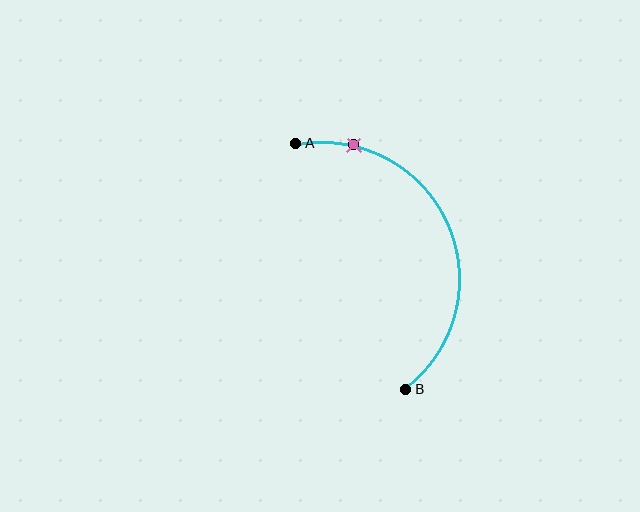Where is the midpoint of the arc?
The arc midpoint is the point on the curve farthest from the straight line joining A and B. It sits to the right of that line.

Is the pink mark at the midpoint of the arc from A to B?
No. The pink mark lies on the arc but is closer to endpoint A. The arc midpoint would be at the point on the curve equidistant along the arc from both A and B.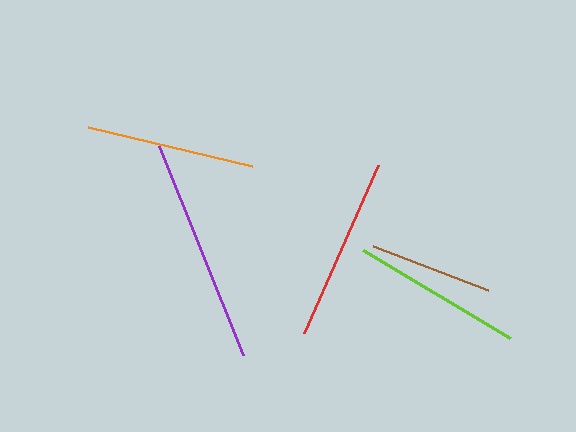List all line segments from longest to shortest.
From longest to shortest: purple, red, lime, orange, brown.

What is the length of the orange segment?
The orange segment is approximately 170 pixels long.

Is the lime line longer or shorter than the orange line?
The lime line is longer than the orange line.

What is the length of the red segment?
The red segment is approximately 184 pixels long.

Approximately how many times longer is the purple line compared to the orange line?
The purple line is approximately 1.3 times the length of the orange line.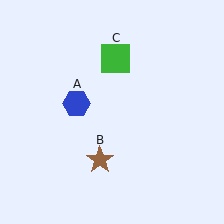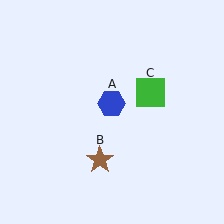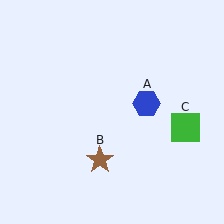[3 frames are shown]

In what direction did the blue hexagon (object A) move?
The blue hexagon (object A) moved right.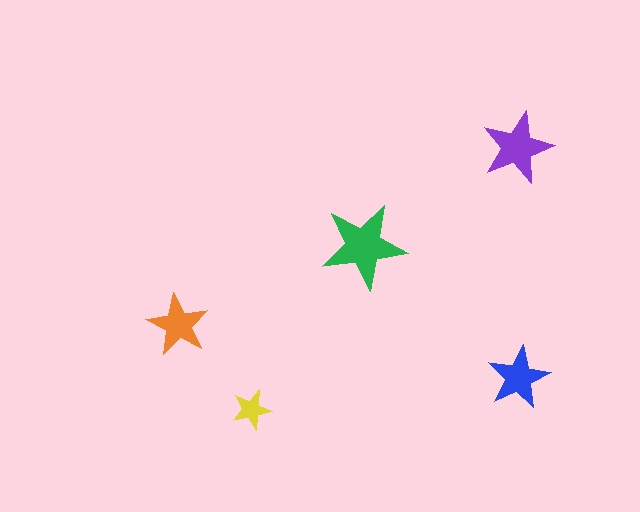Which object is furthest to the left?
The orange star is leftmost.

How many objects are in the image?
There are 5 objects in the image.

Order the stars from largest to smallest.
the green one, the purple one, the blue one, the orange one, the yellow one.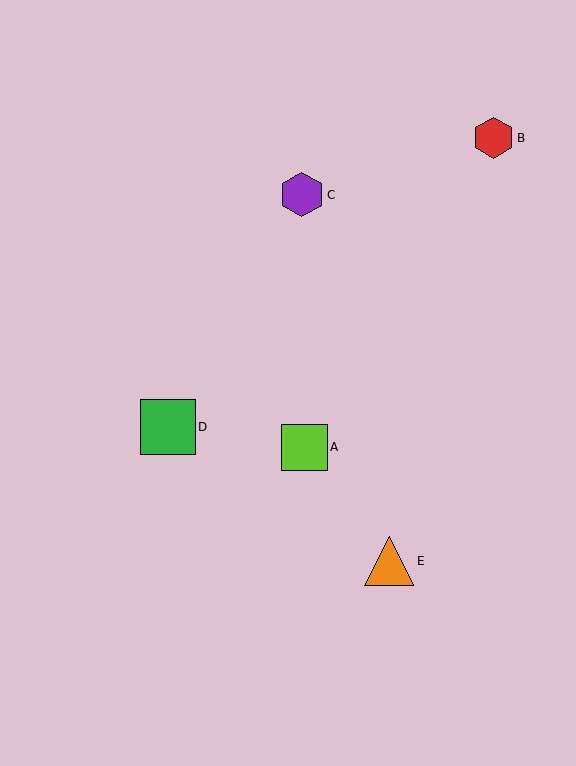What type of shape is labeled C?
Shape C is a purple hexagon.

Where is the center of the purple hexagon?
The center of the purple hexagon is at (302, 195).